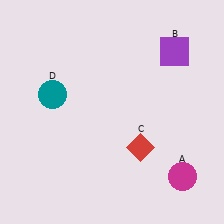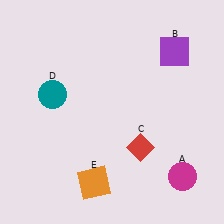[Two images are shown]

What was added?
An orange square (E) was added in Image 2.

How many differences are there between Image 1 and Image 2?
There is 1 difference between the two images.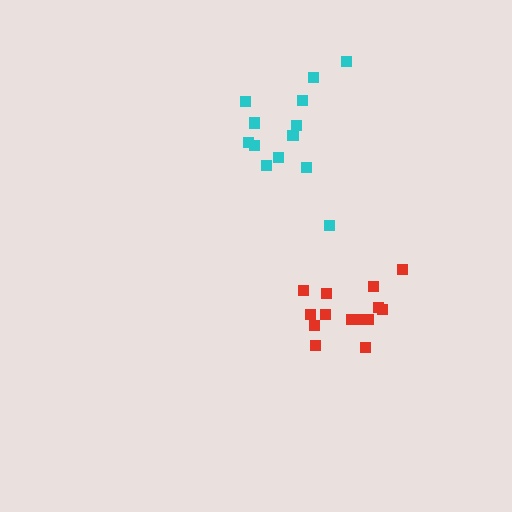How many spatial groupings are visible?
There are 2 spatial groupings.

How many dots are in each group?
Group 1: 13 dots, Group 2: 14 dots (27 total).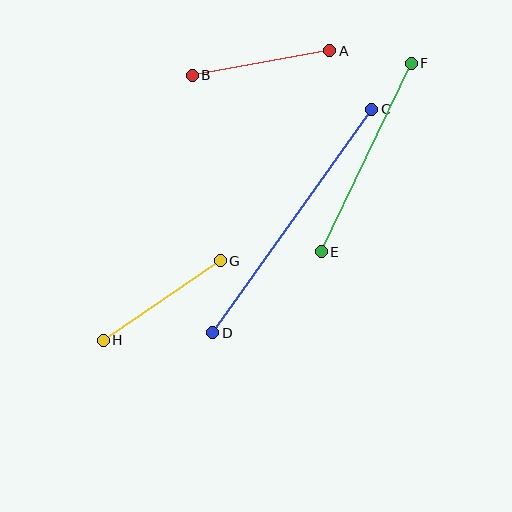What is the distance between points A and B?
The distance is approximately 140 pixels.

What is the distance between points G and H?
The distance is approximately 142 pixels.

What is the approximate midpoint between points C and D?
The midpoint is at approximately (292, 221) pixels.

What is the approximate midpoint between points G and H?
The midpoint is at approximately (162, 300) pixels.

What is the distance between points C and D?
The distance is approximately 275 pixels.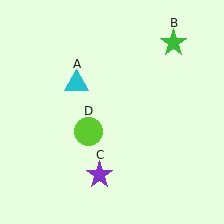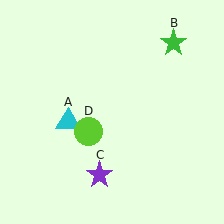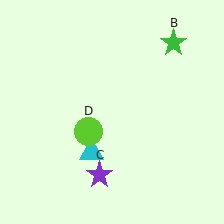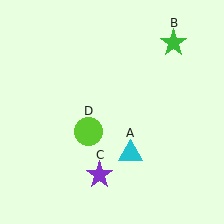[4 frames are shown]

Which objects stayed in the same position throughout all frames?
Green star (object B) and purple star (object C) and lime circle (object D) remained stationary.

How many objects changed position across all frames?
1 object changed position: cyan triangle (object A).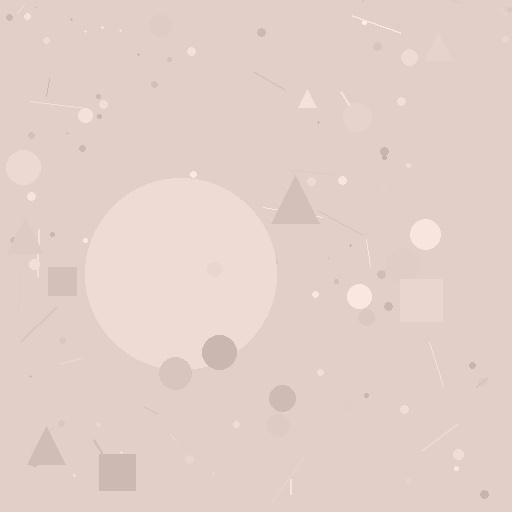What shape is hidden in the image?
A circle is hidden in the image.